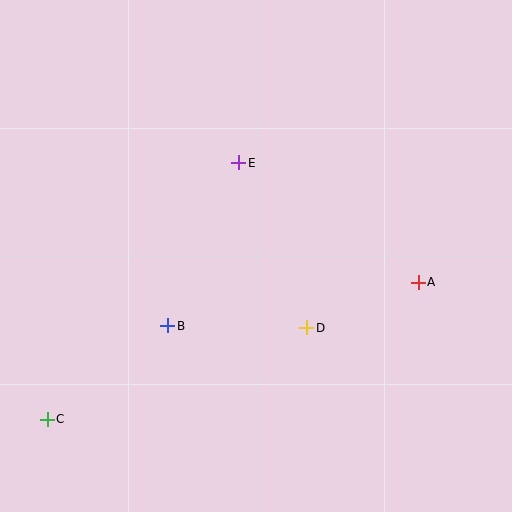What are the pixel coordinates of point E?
Point E is at (239, 163).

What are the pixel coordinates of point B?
Point B is at (168, 326).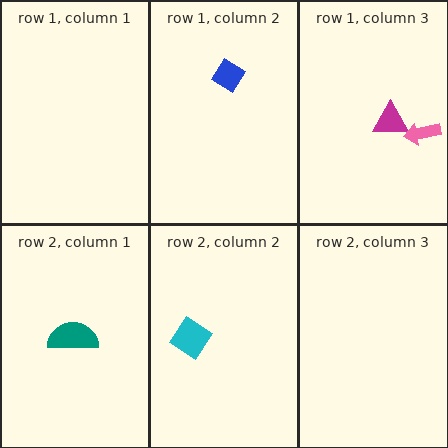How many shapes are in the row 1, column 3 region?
2.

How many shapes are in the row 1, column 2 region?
1.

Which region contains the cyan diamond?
The row 2, column 2 region.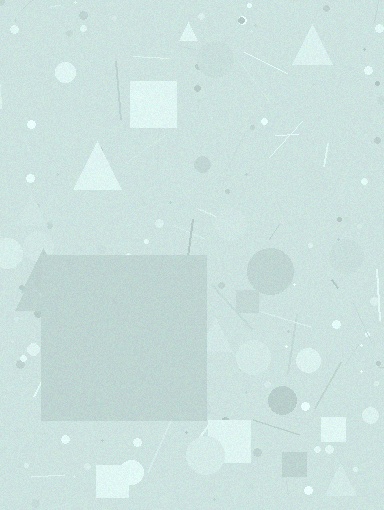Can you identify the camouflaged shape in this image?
The camouflaged shape is a square.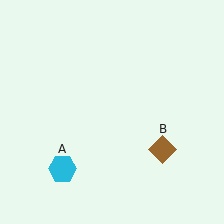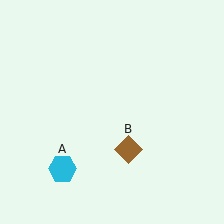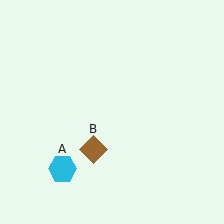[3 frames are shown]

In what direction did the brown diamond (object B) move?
The brown diamond (object B) moved left.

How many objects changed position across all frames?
1 object changed position: brown diamond (object B).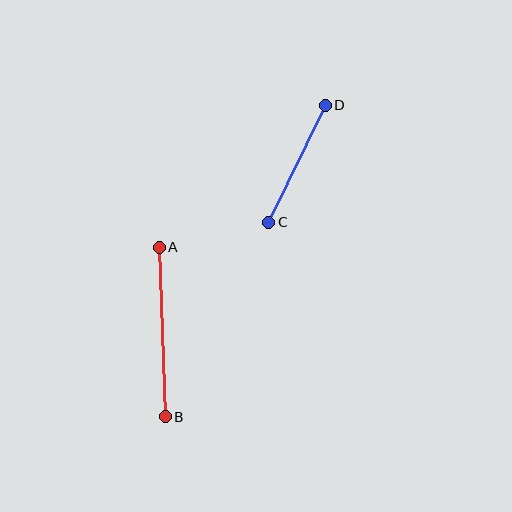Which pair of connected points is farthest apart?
Points A and B are farthest apart.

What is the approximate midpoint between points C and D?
The midpoint is at approximately (297, 164) pixels.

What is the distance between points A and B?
The distance is approximately 169 pixels.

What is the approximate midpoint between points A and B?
The midpoint is at approximately (162, 332) pixels.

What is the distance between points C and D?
The distance is approximately 130 pixels.